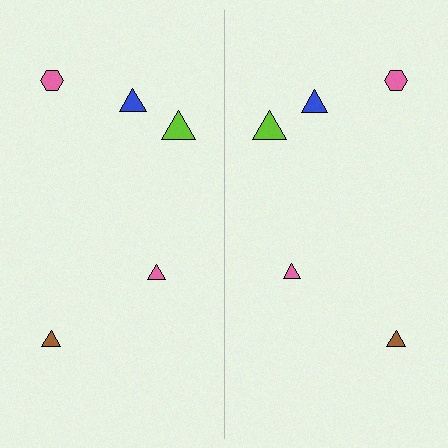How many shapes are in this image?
There are 10 shapes in this image.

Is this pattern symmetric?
Yes, this pattern has bilateral (reflection) symmetry.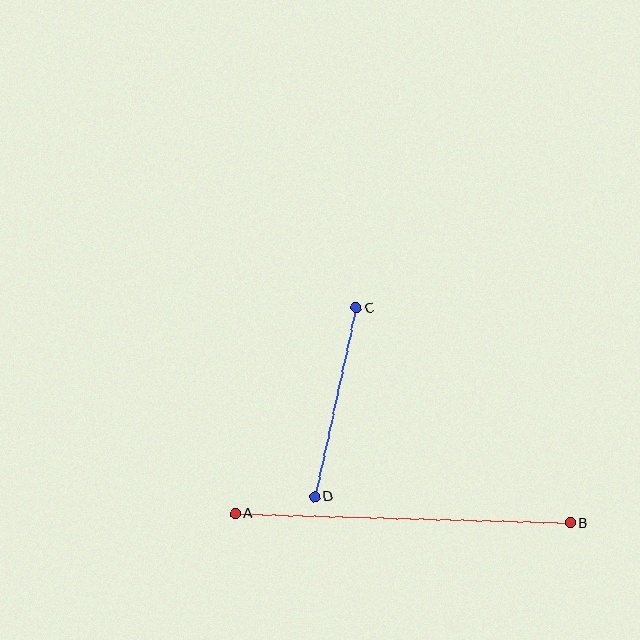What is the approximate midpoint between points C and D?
The midpoint is at approximately (335, 402) pixels.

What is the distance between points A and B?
The distance is approximately 335 pixels.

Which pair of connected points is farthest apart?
Points A and B are farthest apart.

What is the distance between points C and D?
The distance is approximately 193 pixels.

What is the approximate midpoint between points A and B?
The midpoint is at approximately (403, 518) pixels.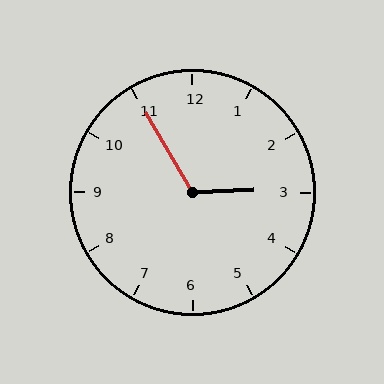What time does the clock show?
2:55.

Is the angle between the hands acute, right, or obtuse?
It is obtuse.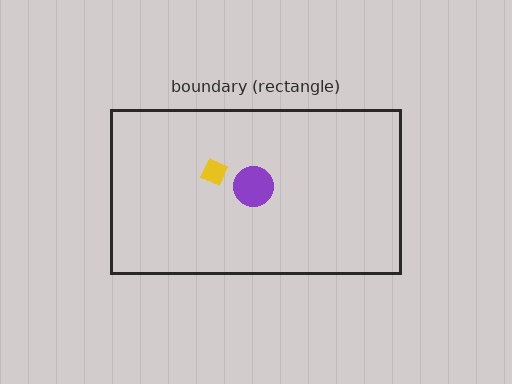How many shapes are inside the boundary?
2 inside, 0 outside.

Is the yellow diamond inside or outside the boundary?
Inside.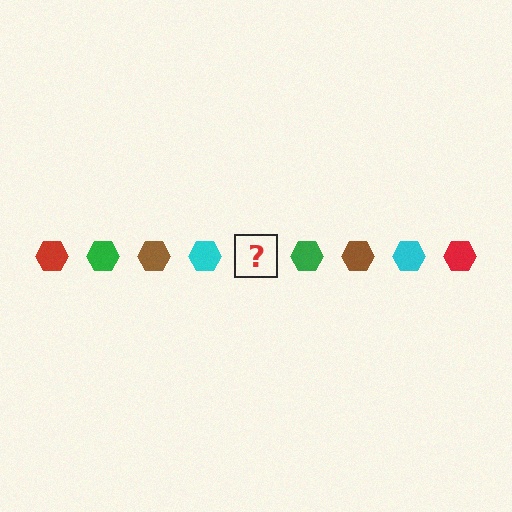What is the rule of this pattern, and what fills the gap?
The rule is that the pattern cycles through red, green, brown, cyan hexagons. The gap should be filled with a red hexagon.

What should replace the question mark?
The question mark should be replaced with a red hexagon.